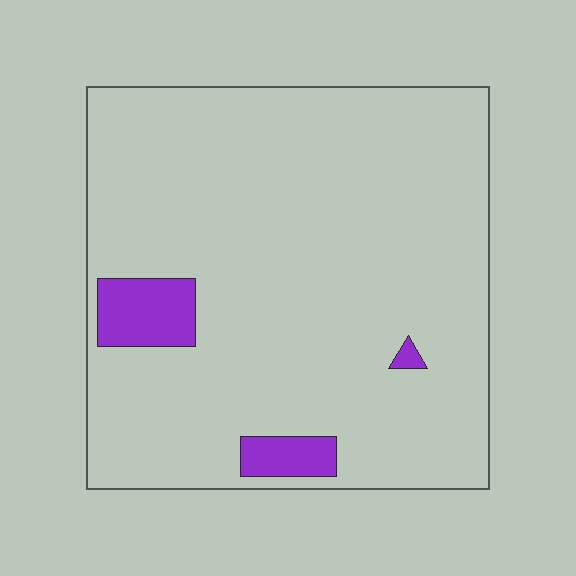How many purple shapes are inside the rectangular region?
3.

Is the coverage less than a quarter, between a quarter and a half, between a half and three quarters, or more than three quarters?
Less than a quarter.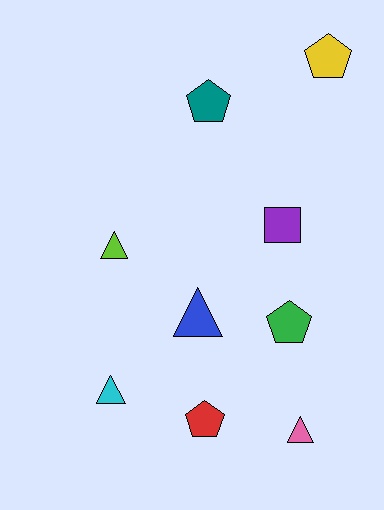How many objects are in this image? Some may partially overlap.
There are 9 objects.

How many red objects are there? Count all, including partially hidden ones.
There is 1 red object.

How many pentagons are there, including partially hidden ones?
There are 4 pentagons.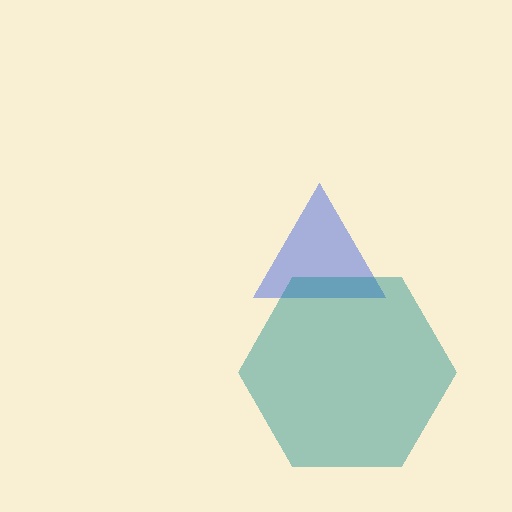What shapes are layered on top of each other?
The layered shapes are: a blue triangle, a teal hexagon.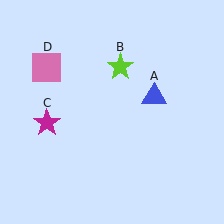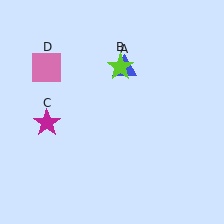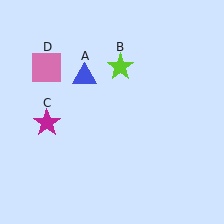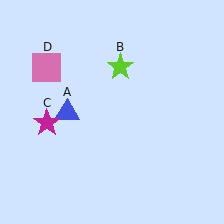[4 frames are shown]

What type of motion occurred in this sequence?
The blue triangle (object A) rotated counterclockwise around the center of the scene.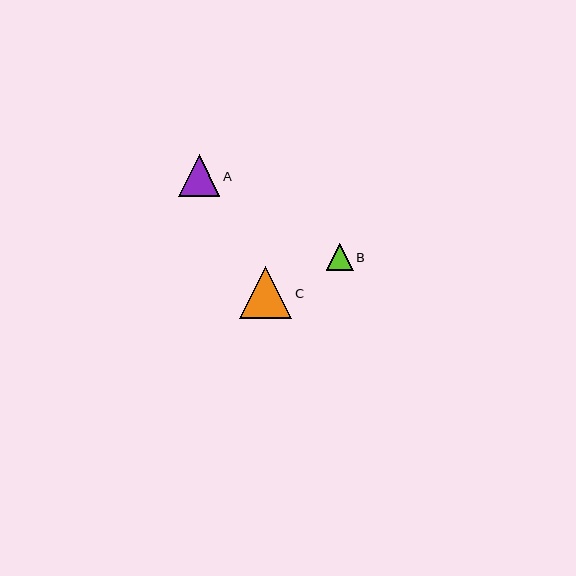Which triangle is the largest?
Triangle C is the largest with a size of approximately 52 pixels.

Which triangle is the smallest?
Triangle B is the smallest with a size of approximately 27 pixels.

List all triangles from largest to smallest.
From largest to smallest: C, A, B.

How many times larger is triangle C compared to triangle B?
Triangle C is approximately 1.9 times the size of triangle B.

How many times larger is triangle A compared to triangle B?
Triangle A is approximately 1.5 times the size of triangle B.